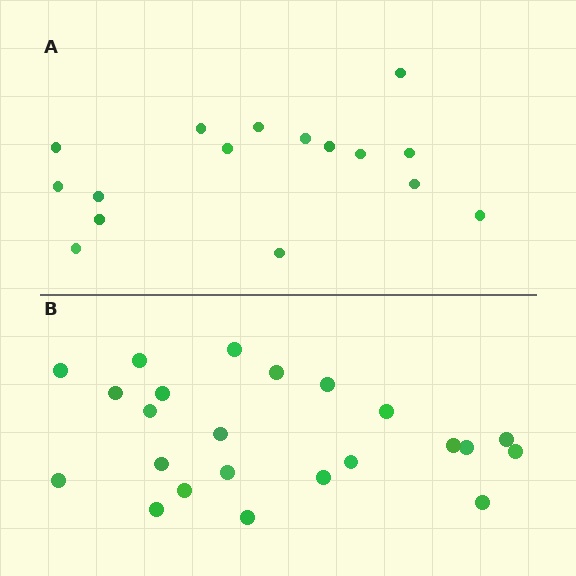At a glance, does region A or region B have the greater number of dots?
Region B (the bottom region) has more dots.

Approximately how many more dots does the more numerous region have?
Region B has roughly 8 or so more dots than region A.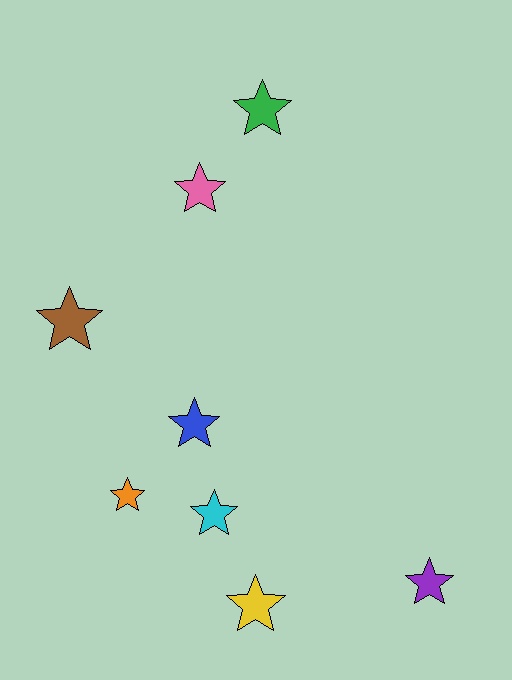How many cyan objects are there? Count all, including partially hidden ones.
There is 1 cyan object.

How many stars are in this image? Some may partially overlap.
There are 8 stars.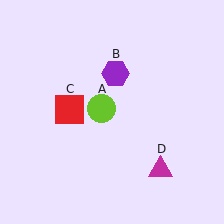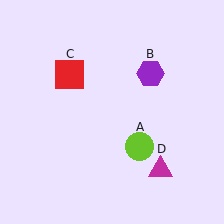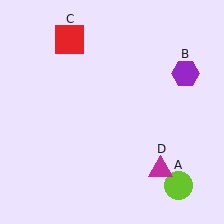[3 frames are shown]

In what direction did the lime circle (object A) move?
The lime circle (object A) moved down and to the right.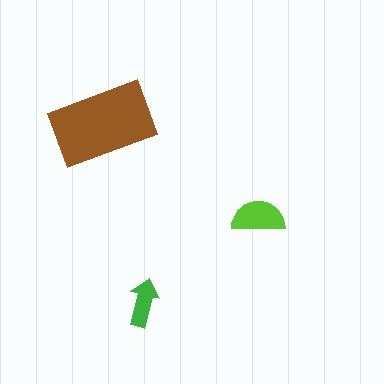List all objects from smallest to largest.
The green arrow, the lime semicircle, the brown rectangle.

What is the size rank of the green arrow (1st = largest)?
3rd.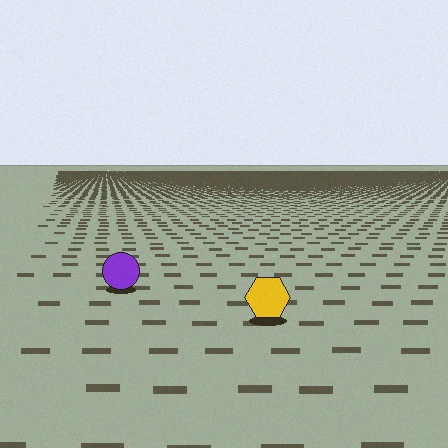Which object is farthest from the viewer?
The purple circle is farthest from the viewer. It appears smaller and the ground texture around it is denser.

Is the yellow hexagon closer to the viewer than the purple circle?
Yes. The yellow hexagon is closer — you can tell from the texture gradient: the ground texture is coarser near it.